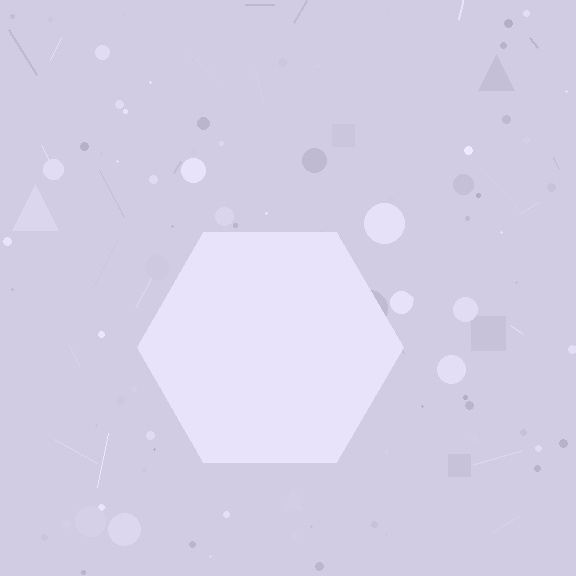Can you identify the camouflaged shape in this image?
The camouflaged shape is a hexagon.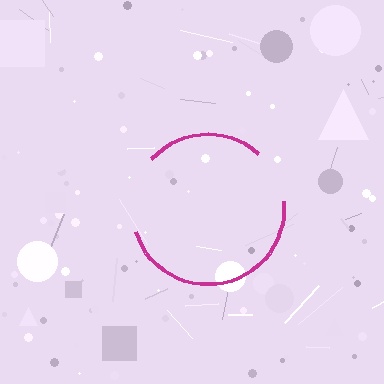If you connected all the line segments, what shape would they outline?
They would outline a circle.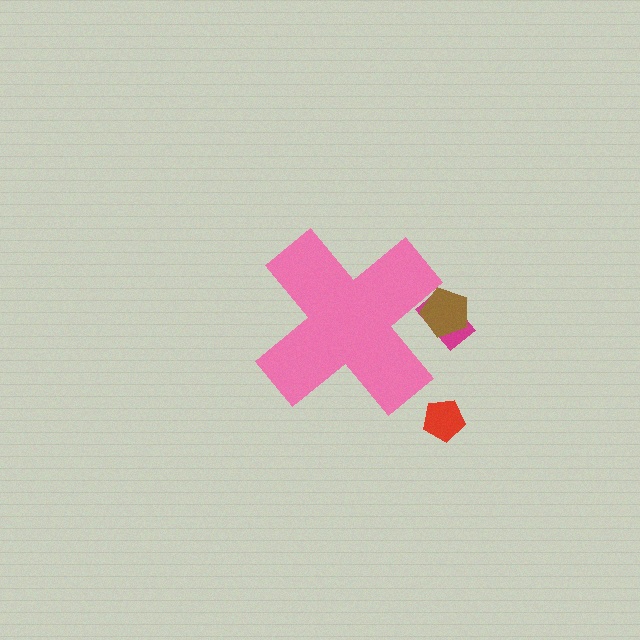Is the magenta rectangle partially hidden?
Yes, the magenta rectangle is partially hidden behind the pink cross.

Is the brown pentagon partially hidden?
Yes, the brown pentagon is partially hidden behind the pink cross.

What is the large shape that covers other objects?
A pink cross.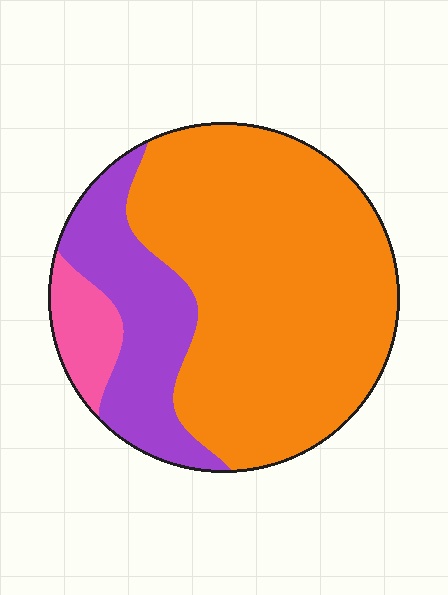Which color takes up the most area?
Orange, at roughly 70%.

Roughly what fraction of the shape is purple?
Purple covers about 25% of the shape.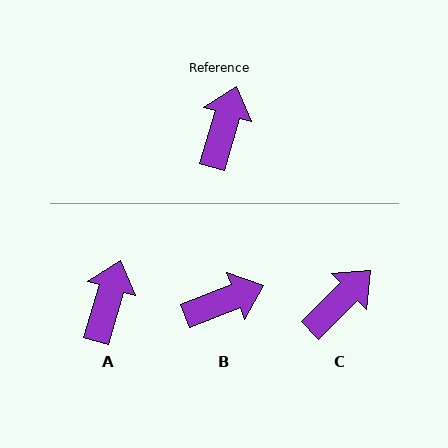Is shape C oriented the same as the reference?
No, it is off by about 29 degrees.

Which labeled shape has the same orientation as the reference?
A.